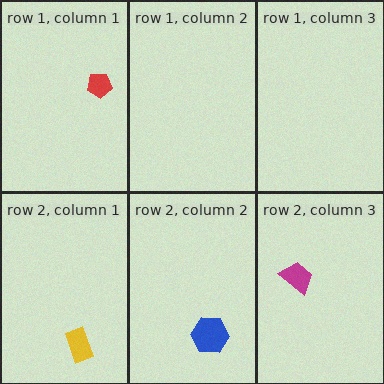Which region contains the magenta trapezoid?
The row 2, column 3 region.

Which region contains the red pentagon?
The row 1, column 1 region.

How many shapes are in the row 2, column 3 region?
1.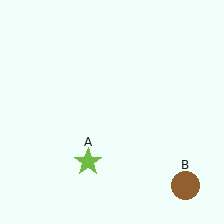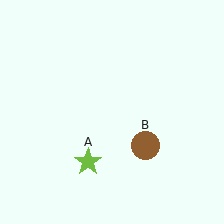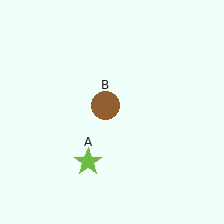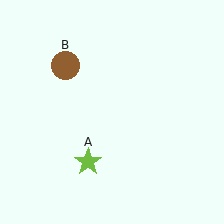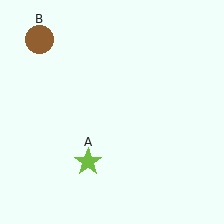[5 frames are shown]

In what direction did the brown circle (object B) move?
The brown circle (object B) moved up and to the left.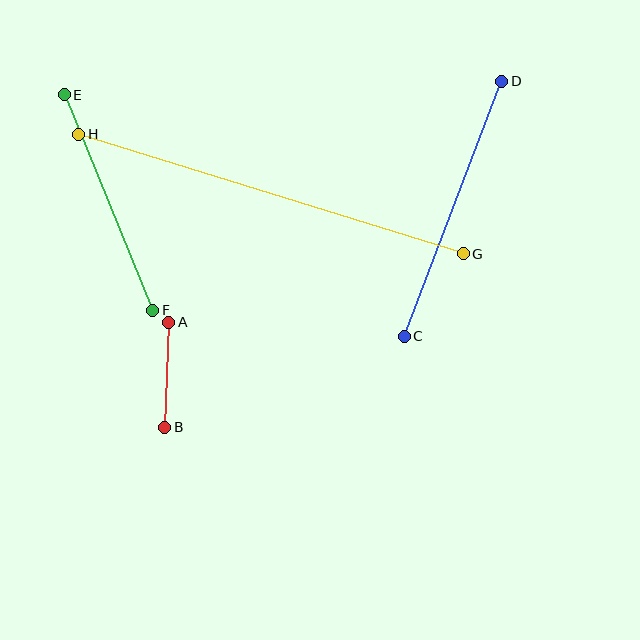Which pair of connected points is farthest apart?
Points G and H are farthest apart.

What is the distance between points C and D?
The distance is approximately 273 pixels.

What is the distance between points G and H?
The distance is approximately 402 pixels.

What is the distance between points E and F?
The distance is approximately 233 pixels.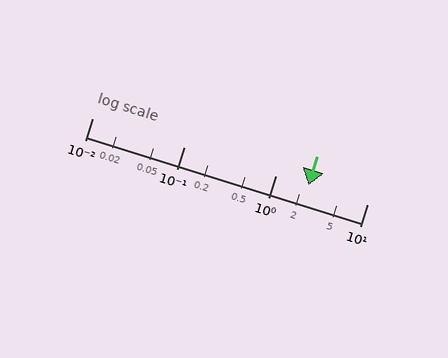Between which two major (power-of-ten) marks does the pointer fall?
The pointer is between 1 and 10.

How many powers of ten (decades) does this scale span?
The scale spans 3 decades, from 0.01 to 10.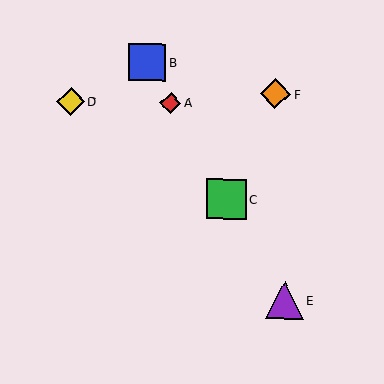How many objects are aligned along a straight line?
4 objects (A, B, C, E) are aligned along a straight line.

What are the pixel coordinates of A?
Object A is at (171, 103).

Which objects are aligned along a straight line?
Objects A, B, C, E are aligned along a straight line.